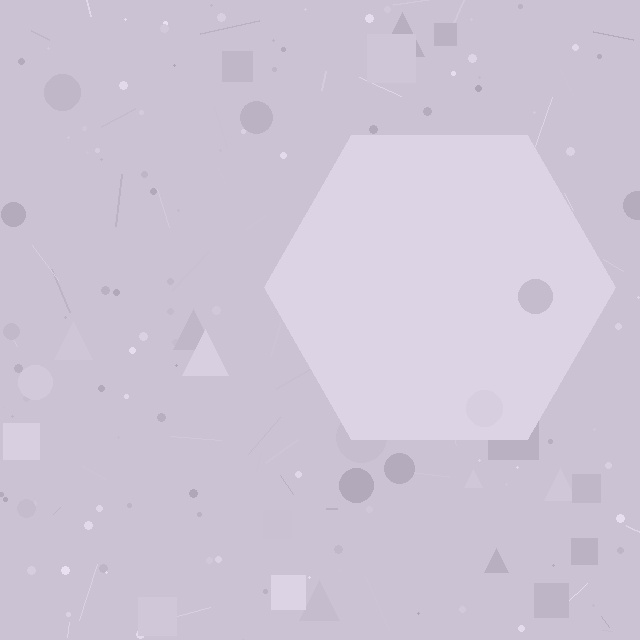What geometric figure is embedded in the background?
A hexagon is embedded in the background.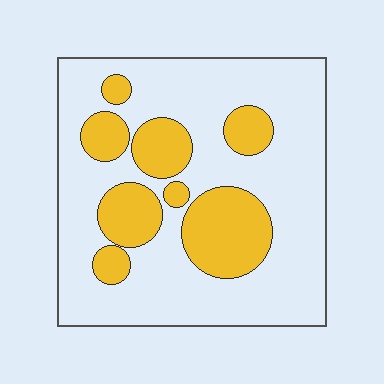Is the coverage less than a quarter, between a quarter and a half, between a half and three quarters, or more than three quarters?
Between a quarter and a half.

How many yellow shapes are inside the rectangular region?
8.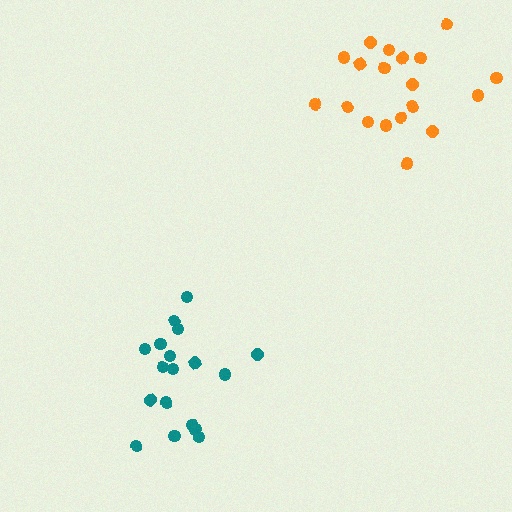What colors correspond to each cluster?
The clusters are colored: teal, orange.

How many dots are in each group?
Group 1: 18 dots, Group 2: 19 dots (37 total).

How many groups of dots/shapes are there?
There are 2 groups.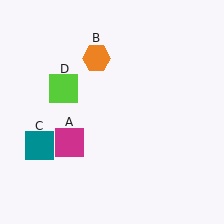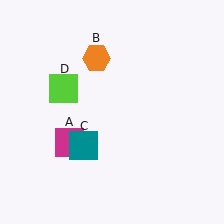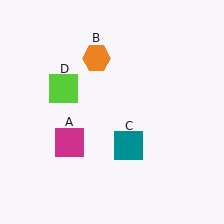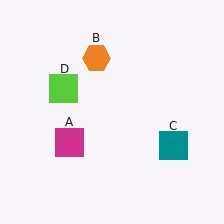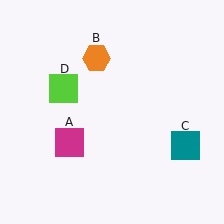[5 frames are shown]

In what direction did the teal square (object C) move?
The teal square (object C) moved right.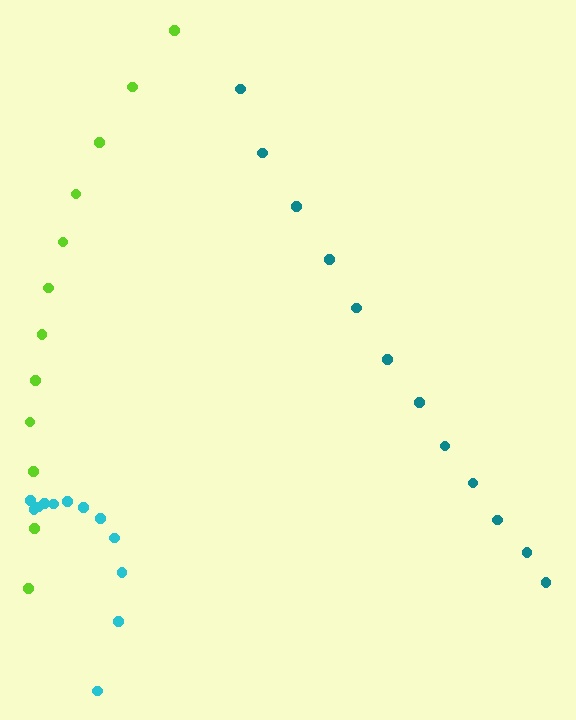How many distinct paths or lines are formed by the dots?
There are 3 distinct paths.